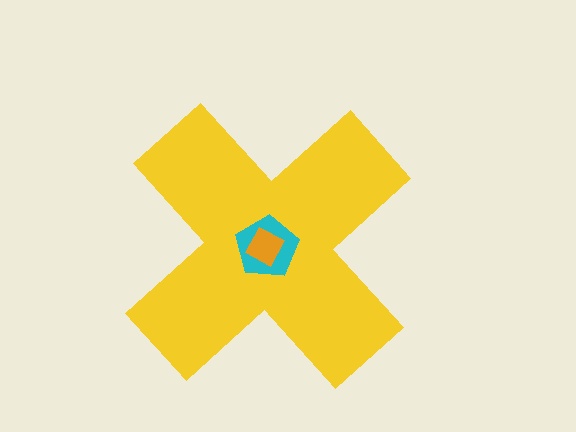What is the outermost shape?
The yellow cross.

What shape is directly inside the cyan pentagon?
The orange square.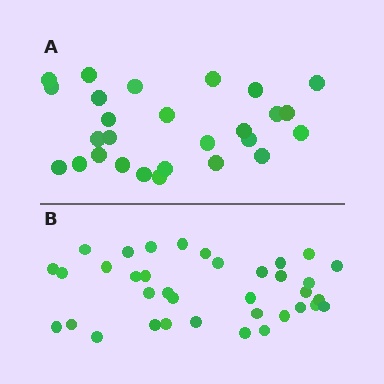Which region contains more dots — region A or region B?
Region B (the bottom region) has more dots.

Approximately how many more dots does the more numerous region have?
Region B has roughly 8 or so more dots than region A.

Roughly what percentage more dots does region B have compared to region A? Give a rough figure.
About 35% more.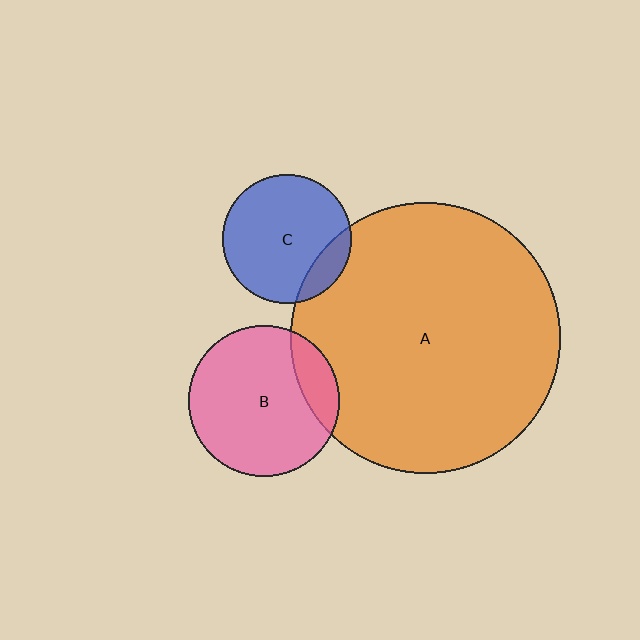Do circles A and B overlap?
Yes.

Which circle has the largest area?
Circle A (orange).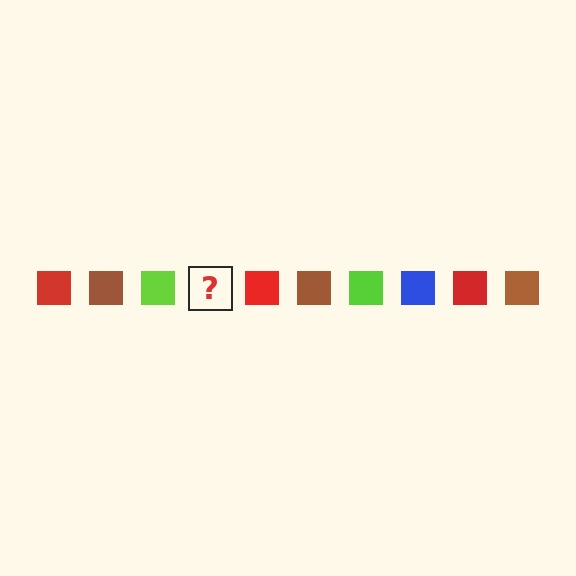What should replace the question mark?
The question mark should be replaced with a blue square.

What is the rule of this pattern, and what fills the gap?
The rule is that the pattern cycles through red, brown, lime, blue squares. The gap should be filled with a blue square.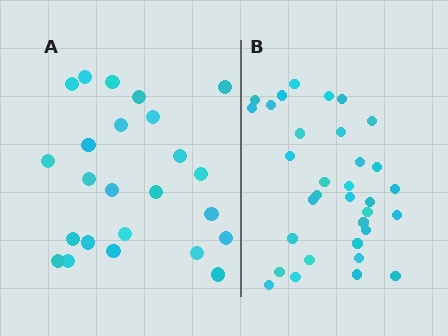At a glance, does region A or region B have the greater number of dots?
Region B (the right region) has more dots.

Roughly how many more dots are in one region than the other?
Region B has roughly 8 or so more dots than region A.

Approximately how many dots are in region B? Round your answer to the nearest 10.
About 30 dots. (The exact count is 33, which rounds to 30.)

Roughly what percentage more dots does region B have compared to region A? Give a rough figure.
About 40% more.